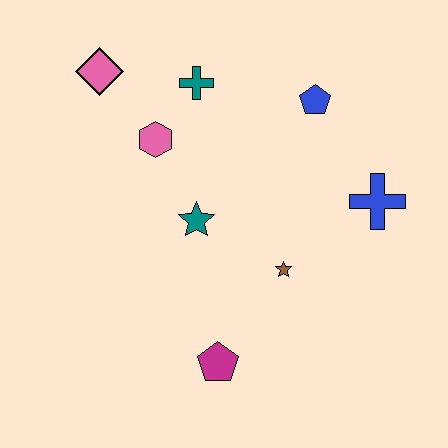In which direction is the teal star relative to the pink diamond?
The teal star is below the pink diamond.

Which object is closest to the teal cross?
The pink hexagon is closest to the teal cross.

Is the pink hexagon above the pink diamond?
No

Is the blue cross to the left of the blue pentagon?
No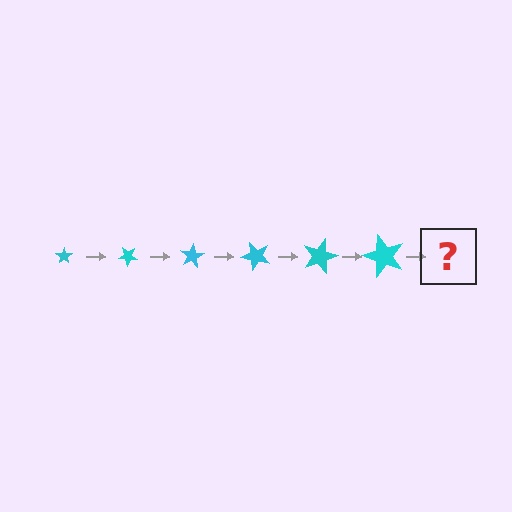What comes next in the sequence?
The next element should be a star, larger than the previous one and rotated 240 degrees from the start.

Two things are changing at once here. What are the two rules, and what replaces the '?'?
The two rules are that the star grows larger each step and it rotates 40 degrees each step. The '?' should be a star, larger than the previous one and rotated 240 degrees from the start.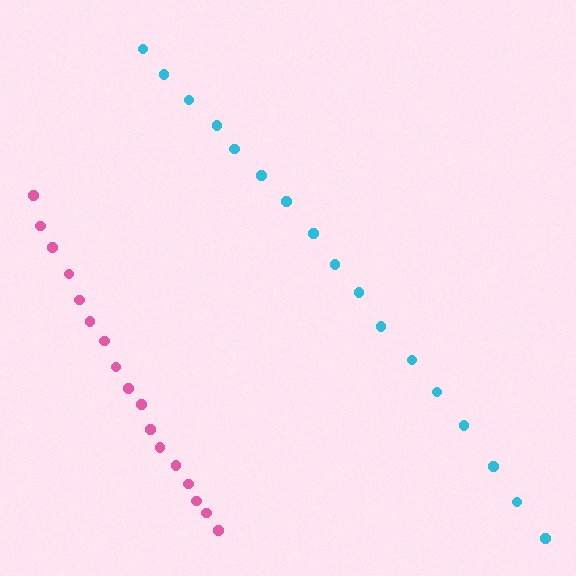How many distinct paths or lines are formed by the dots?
There are 2 distinct paths.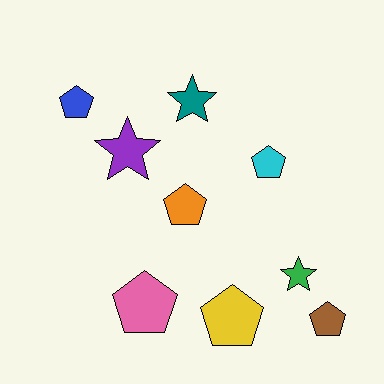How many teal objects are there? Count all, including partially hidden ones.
There is 1 teal object.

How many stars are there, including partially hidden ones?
There are 3 stars.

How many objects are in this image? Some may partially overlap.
There are 9 objects.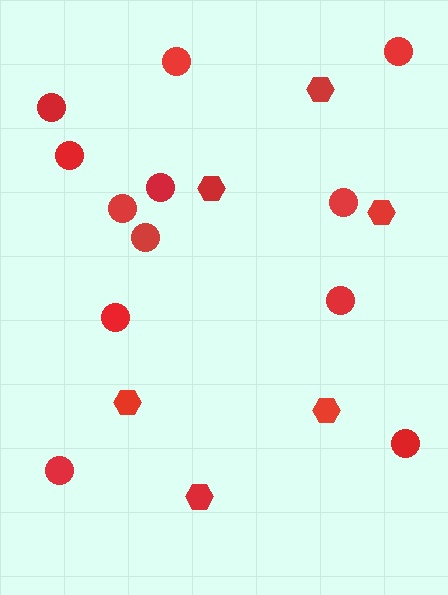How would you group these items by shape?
There are 2 groups: one group of circles (12) and one group of hexagons (6).